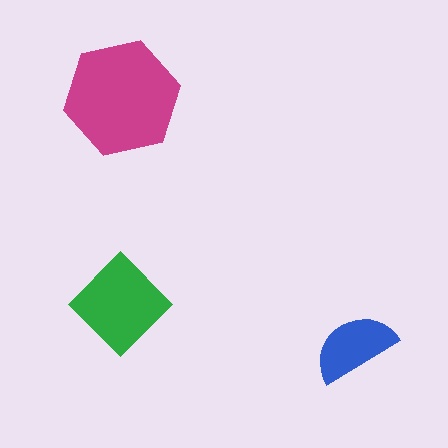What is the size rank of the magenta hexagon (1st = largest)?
1st.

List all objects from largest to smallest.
The magenta hexagon, the green diamond, the blue semicircle.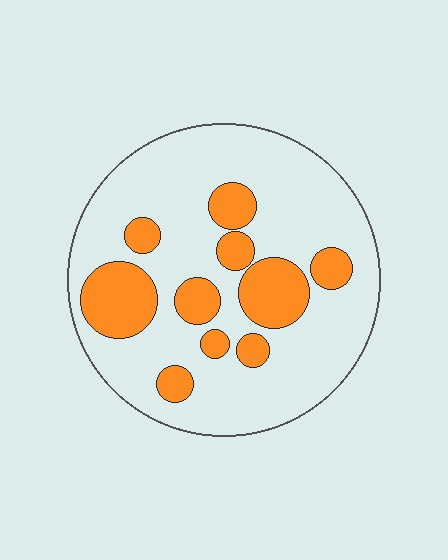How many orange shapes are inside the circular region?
10.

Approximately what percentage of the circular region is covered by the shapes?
Approximately 25%.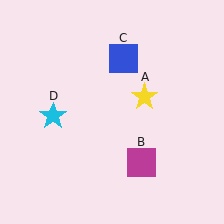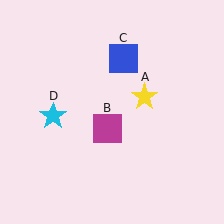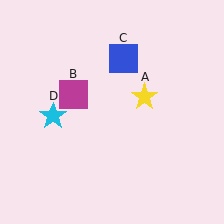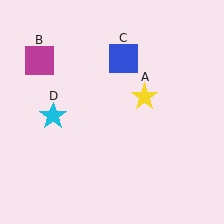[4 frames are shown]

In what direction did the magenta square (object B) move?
The magenta square (object B) moved up and to the left.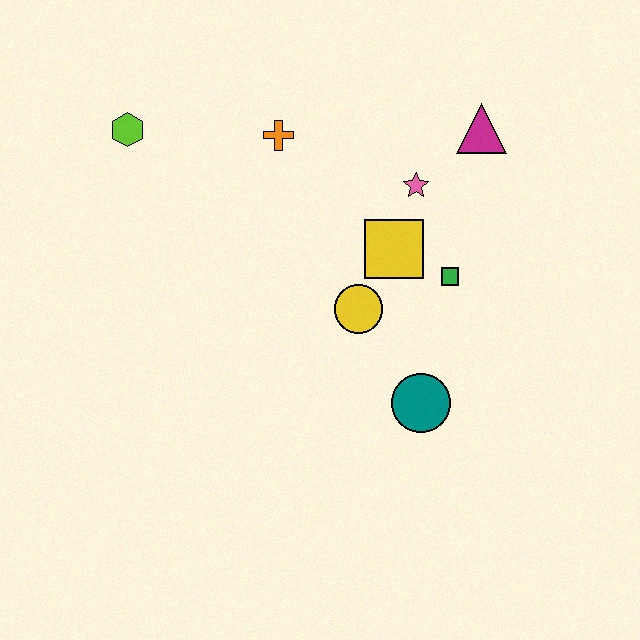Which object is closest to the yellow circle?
The yellow square is closest to the yellow circle.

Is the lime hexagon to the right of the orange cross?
No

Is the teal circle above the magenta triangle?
No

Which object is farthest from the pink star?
The lime hexagon is farthest from the pink star.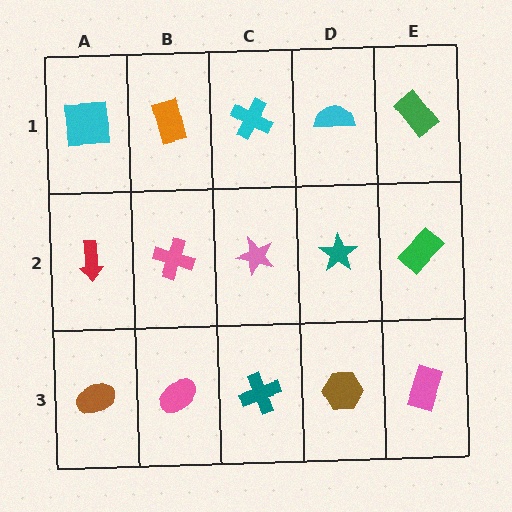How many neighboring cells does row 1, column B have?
3.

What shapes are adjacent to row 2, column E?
A green rectangle (row 1, column E), a pink rectangle (row 3, column E), a teal star (row 2, column D).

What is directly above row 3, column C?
A pink star.